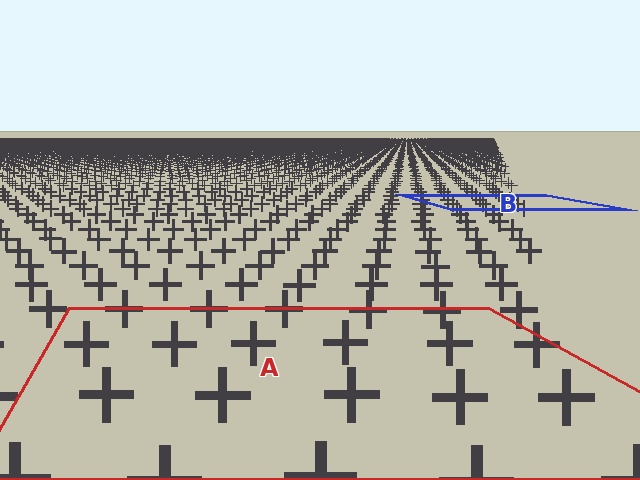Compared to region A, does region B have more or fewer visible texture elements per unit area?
Region B has more texture elements per unit area — they are packed more densely because it is farther away.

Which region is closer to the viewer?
Region A is closer. The texture elements there are larger and more spread out.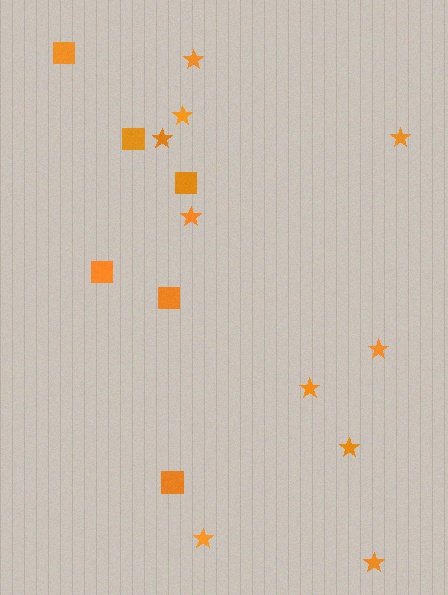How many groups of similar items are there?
There are 2 groups: one group of squares (6) and one group of stars (10).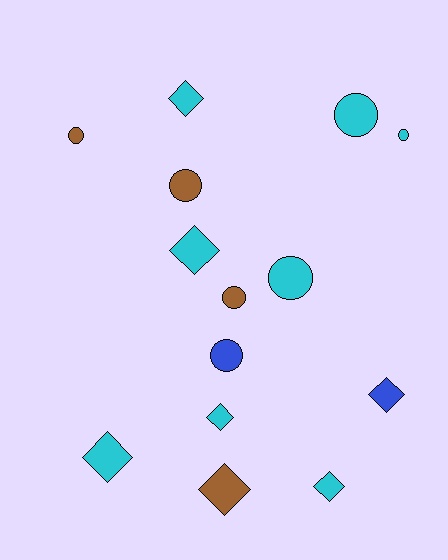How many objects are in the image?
There are 14 objects.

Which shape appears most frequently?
Circle, with 7 objects.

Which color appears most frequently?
Cyan, with 8 objects.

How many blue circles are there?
There is 1 blue circle.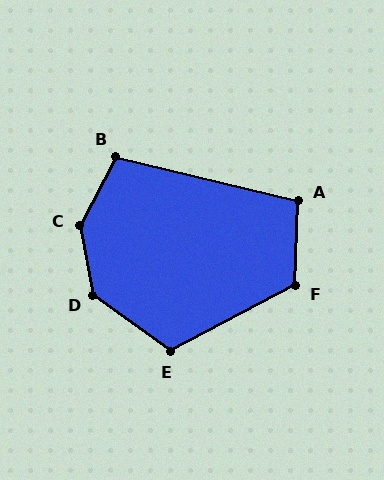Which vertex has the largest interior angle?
C, at approximately 142 degrees.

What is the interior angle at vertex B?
Approximately 104 degrees (obtuse).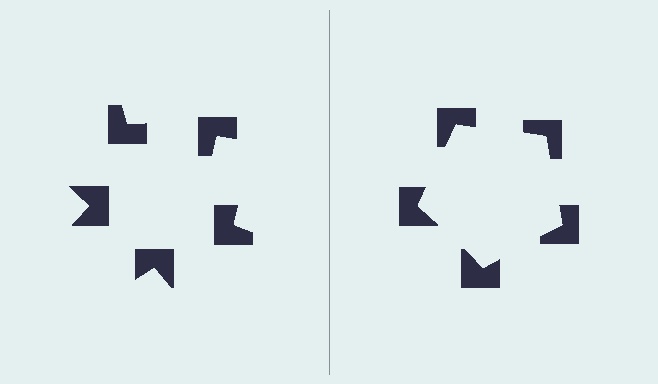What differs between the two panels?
The notched squares are positioned identically on both sides; only the wedge orientations differ. On the right they align to a pentagon; on the left they are misaligned.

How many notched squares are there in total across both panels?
10 — 5 on each side.